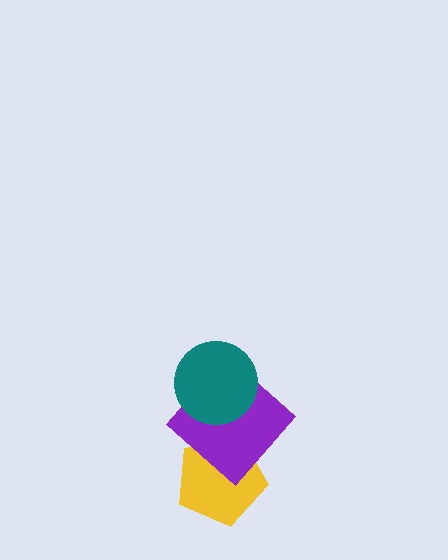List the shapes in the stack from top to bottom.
From top to bottom: the teal circle, the purple diamond, the yellow pentagon.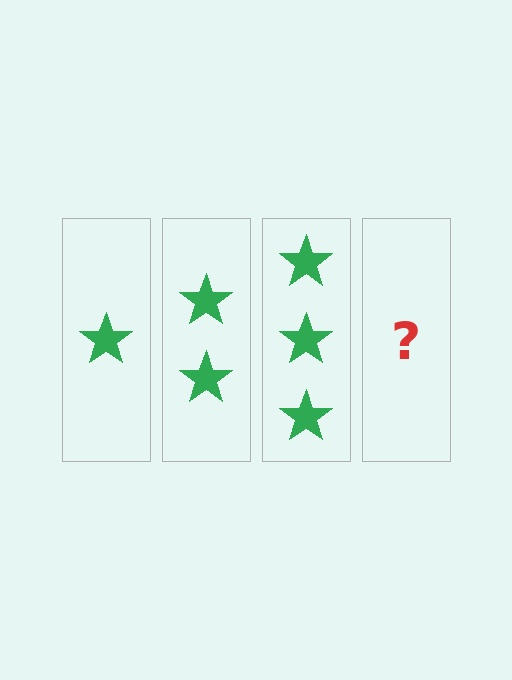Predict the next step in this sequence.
The next step is 4 stars.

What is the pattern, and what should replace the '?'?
The pattern is that each step adds one more star. The '?' should be 4 stars.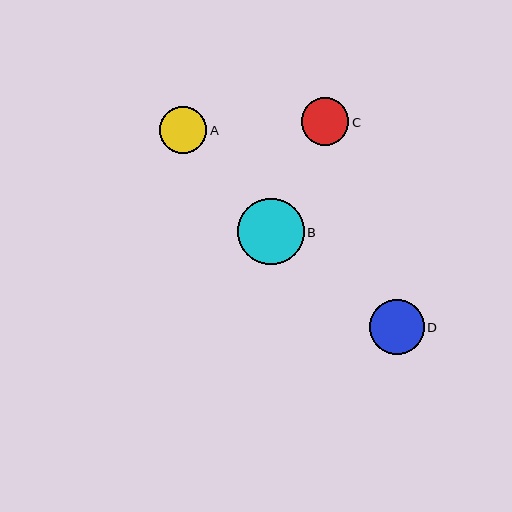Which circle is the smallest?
Circle A is the smallest with a size of approximately 47 pixels.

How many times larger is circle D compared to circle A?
Circle D is approximately 1.2 times the size of circle A.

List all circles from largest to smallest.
From largest to smallest: B, D, C, A.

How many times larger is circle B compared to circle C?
Circle B is approximately 1.4 times the size of circle C.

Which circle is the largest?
Circle B is the largest with a size of approximately 66 pixels.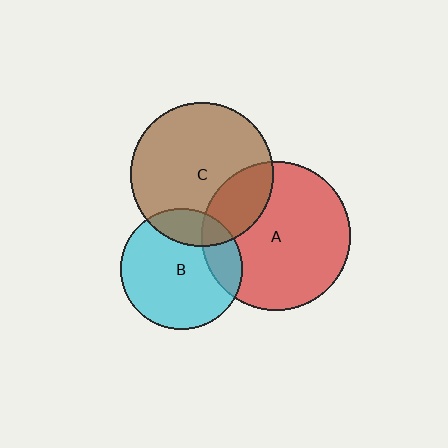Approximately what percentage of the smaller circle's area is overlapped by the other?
Approximately 20%.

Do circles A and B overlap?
Yes.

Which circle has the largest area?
Circle A (red).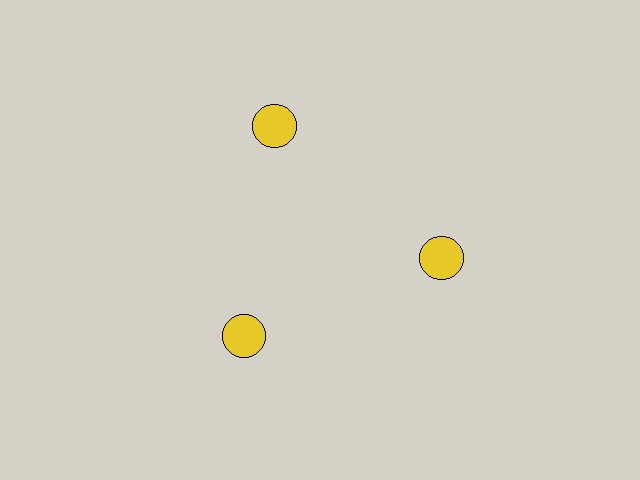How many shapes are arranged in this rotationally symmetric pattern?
There are 3 shapes, arranged in 3 groups of 1.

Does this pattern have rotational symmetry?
Yes, this pattern has 3-fold rotational symmetry. It looks the same after rotating 120 degrees around the center.